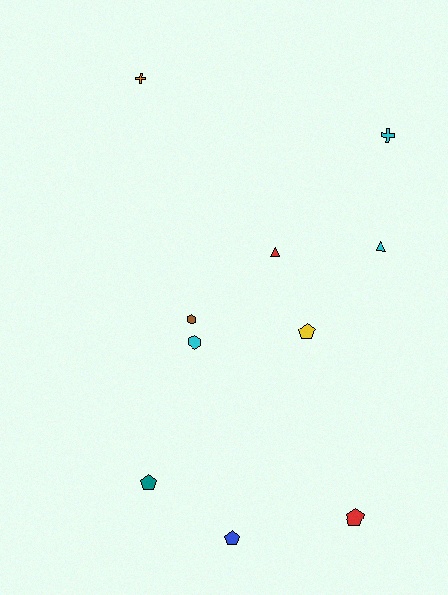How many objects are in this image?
There are 10 objects.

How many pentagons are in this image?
There are 4 pentagons.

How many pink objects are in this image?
There are no pink objects.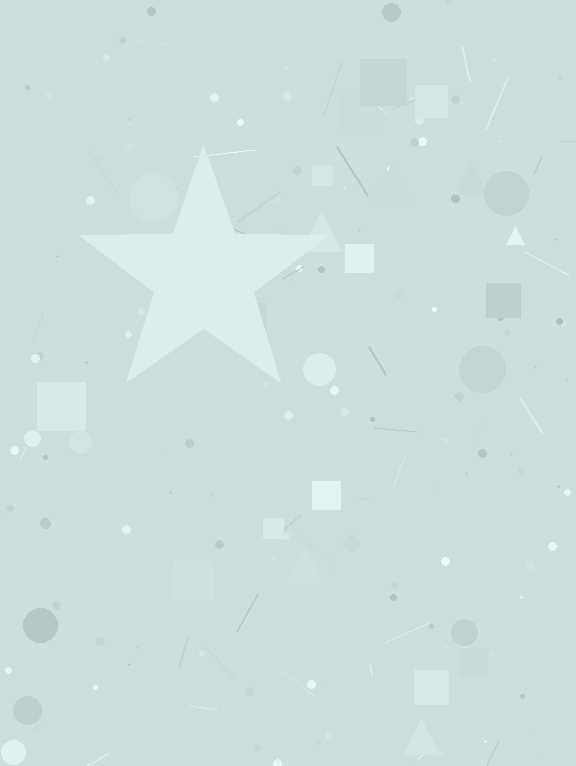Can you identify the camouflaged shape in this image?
The camouflaged shape is a star.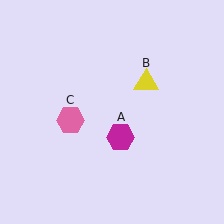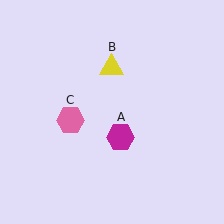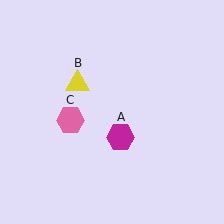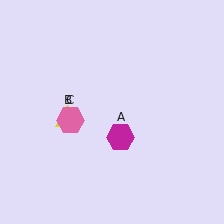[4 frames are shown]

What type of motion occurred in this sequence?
The yellow triangle (object B) rotated counterclockwise around the center of the scene.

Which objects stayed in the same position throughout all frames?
Magenta hexagon (object A) and pink hexagon (object C) remained stationary.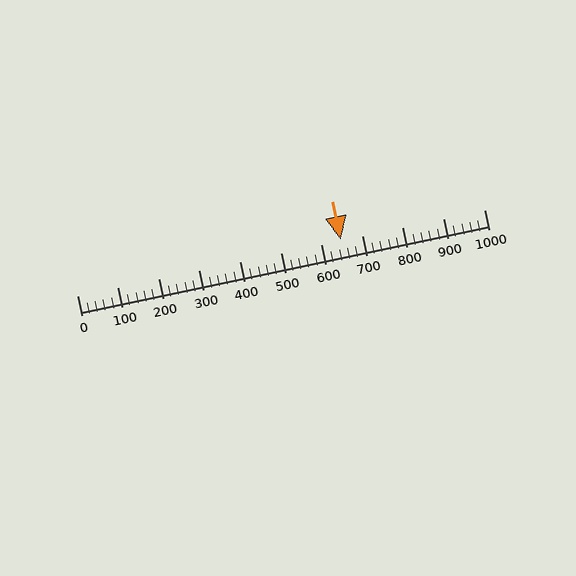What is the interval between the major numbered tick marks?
The major tick marks are spaced 100 units apart.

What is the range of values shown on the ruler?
The ruler shows values from 0 to 1000.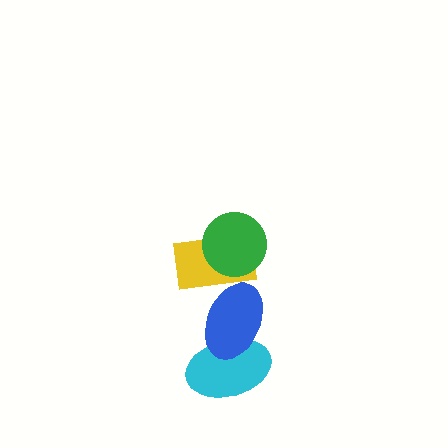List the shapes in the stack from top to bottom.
From top to bottom: the green circle, the yellow rectangle, the blue ellipse, the cyan ellipse.